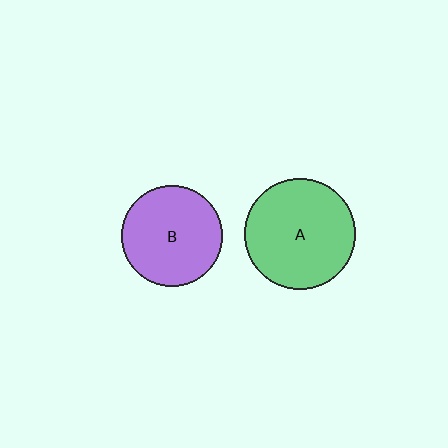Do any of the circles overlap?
No, none of the circles overlap.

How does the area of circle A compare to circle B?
Approximately 1.2 times.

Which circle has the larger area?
Circle A (green).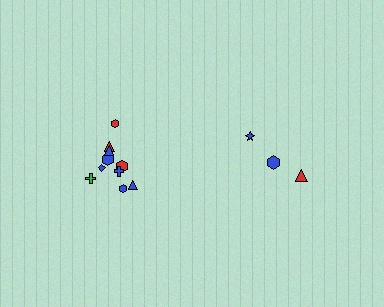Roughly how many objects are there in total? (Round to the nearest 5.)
Roughly 15 objects in total.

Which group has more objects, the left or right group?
The left group.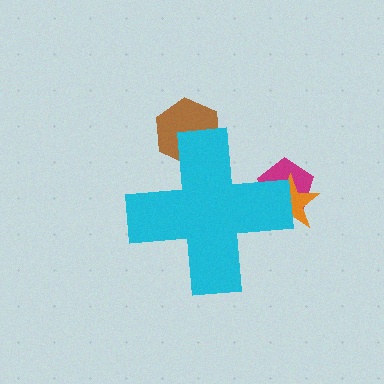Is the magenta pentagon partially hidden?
Yes, the magenta pentagon is partially hidden behind the cyan cross.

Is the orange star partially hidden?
Yes, the orange star is partially hidden behind the cyan cross.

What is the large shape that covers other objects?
A cyan cross.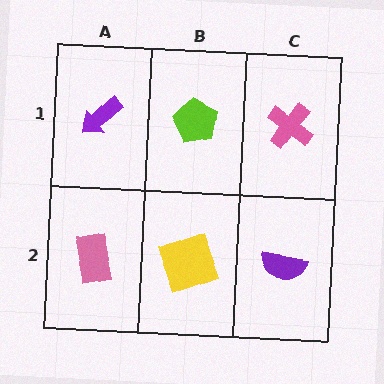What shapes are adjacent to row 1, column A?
A pink rectangle (row 2, column A), a lime pentagon (row 1, column B).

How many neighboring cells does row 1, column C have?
2.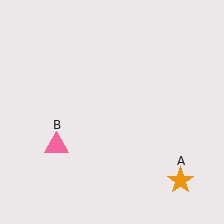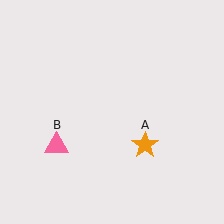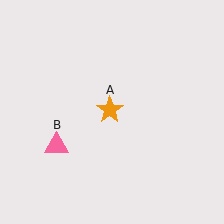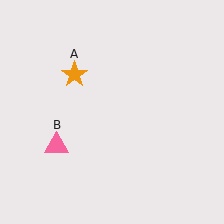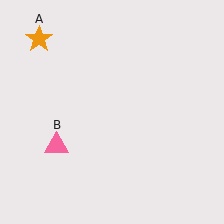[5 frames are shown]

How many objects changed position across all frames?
1 object changed position: orange star (object A).